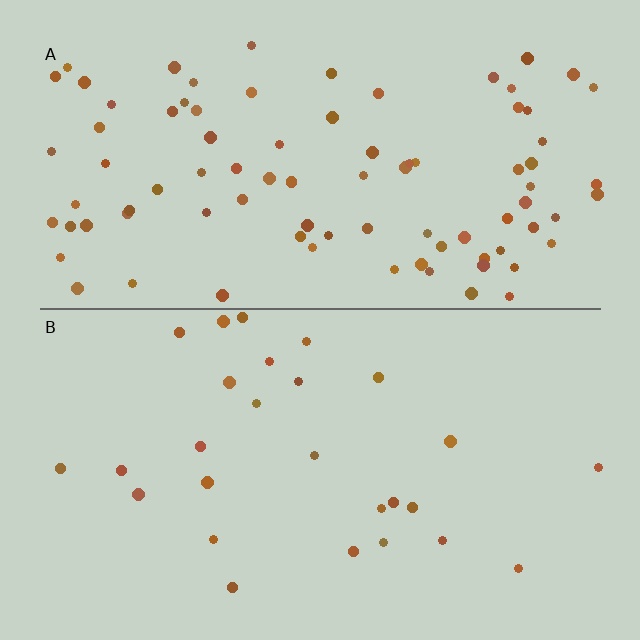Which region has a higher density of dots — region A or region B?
A (the top).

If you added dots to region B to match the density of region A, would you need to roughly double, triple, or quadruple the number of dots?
Approximately triple.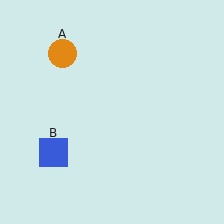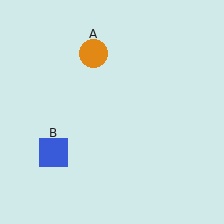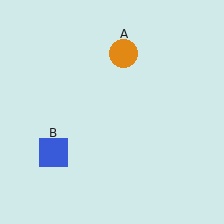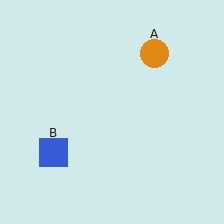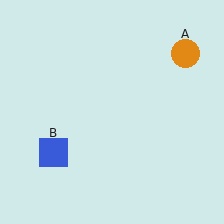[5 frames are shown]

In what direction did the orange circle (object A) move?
The orange circle (object A) moved right.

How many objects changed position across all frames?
1 object changed position: orange circle (object A).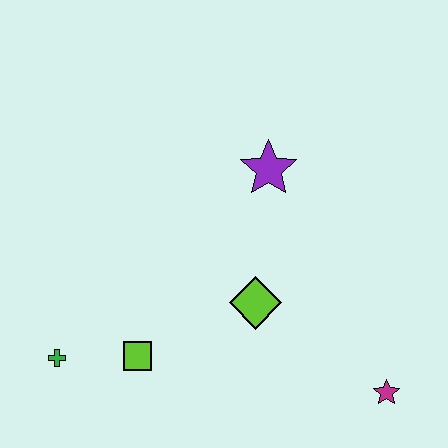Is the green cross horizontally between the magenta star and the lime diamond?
No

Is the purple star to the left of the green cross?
No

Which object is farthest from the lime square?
The magenta star is farthest from the lime square.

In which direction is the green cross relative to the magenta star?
The green cross is to the left of the magenta star.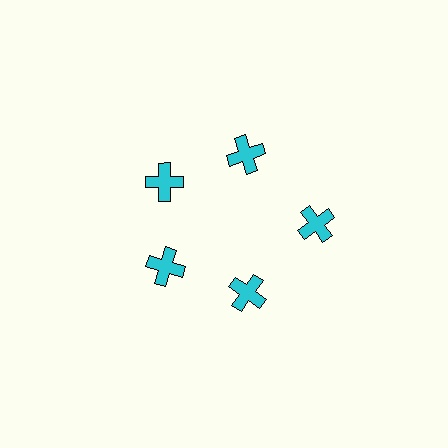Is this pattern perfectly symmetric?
No. The 5 cyan crosses are arranged in a ring, but one element near the 3 o'clock position is pushed outward from the center, breaking the 5-fold rotational symmetry.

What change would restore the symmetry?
The symmetry would be restored by moving it inward, back onto the ring so that all 5 crosses sit at equal angles and equal distance from the center.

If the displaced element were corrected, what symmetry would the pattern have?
It would have 5-fold rotational symmetry — the pattern would map onto itself every 72 degrees.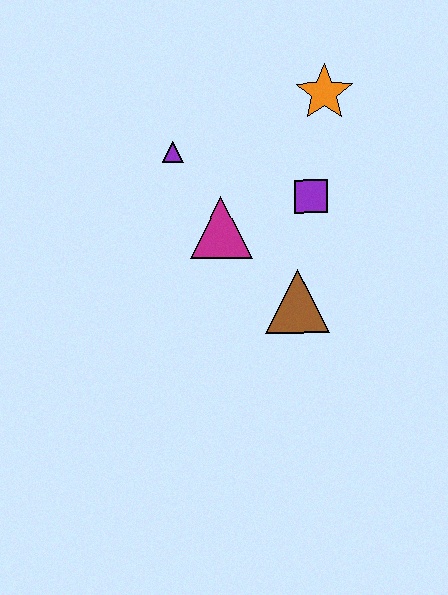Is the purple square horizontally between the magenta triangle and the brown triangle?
No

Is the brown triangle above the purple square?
No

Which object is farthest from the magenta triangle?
The orange star is farthest from the magenta triangle.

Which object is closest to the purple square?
The magenta triangle is closest to the purple square.